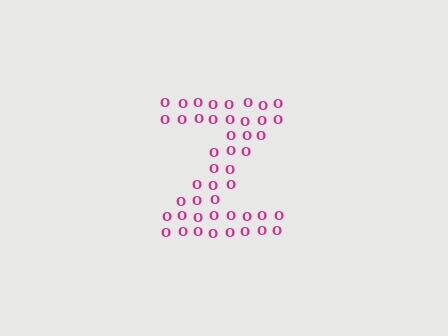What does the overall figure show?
The overall figure shows the letter Z.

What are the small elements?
The small elements are letter O's.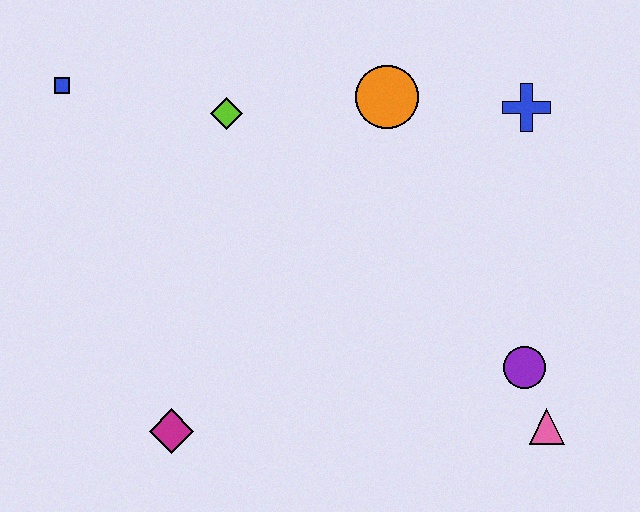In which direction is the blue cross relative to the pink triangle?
The blue cross is above the pink triangle.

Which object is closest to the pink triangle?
The purple circle is closest to the pink triangle.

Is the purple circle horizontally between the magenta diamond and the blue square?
No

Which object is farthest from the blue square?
The pink triangle is farthest from the blue square.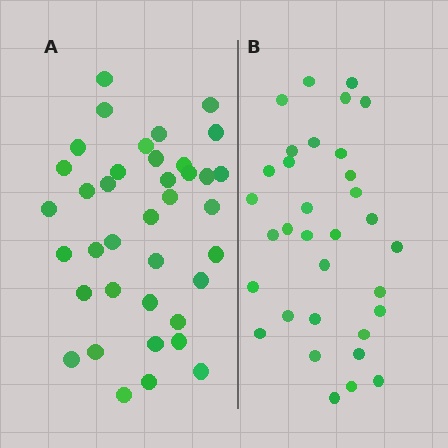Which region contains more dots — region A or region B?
Region A (the left region) has more dots.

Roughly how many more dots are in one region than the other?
Region A has about 5 more dots than region B.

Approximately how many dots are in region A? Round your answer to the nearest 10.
About 40 dots. (The exact count is 38, which rounds to 40.)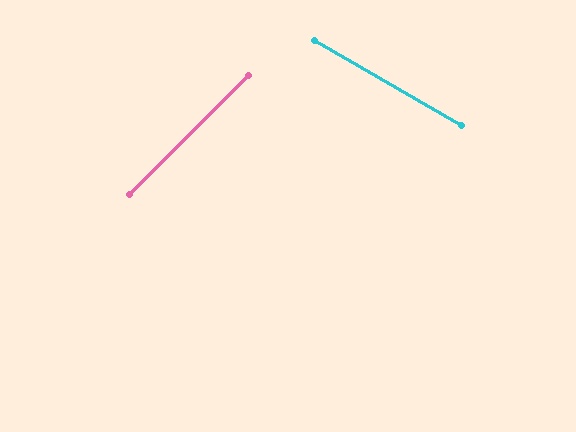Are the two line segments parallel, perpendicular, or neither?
Neither parallel nor perpendicular — they differ by about 75°.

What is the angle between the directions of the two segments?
Approximately 75 degrees.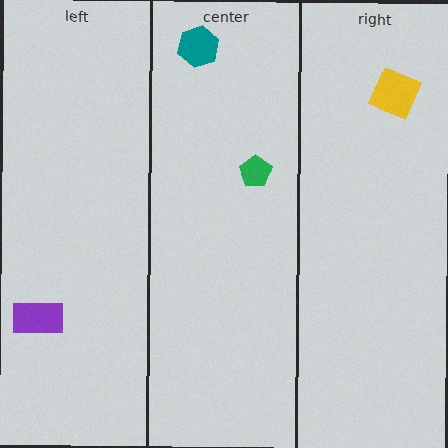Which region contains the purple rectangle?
The left region.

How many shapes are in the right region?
1.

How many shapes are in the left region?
1.